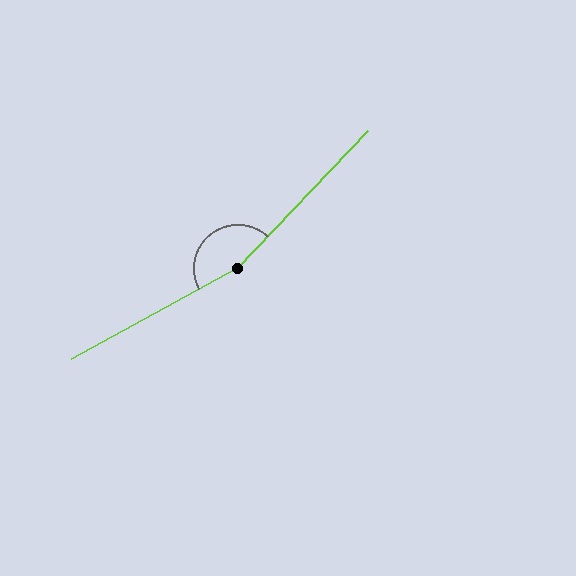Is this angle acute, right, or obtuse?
It is obtuse.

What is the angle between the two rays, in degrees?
Approximately 162 degrees.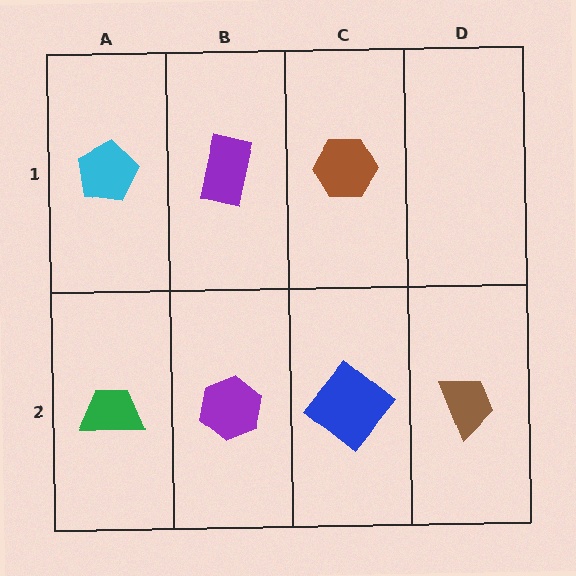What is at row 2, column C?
A blue diamond.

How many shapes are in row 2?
4 shapes.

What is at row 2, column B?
A purple hexagon.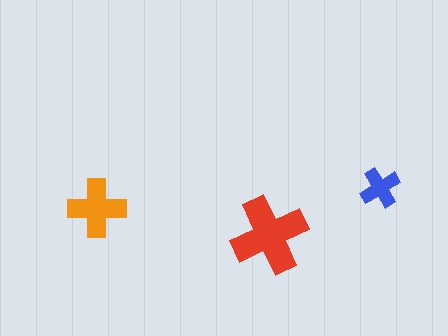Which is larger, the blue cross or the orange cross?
The orange one.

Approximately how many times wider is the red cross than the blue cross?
About 2 times wider.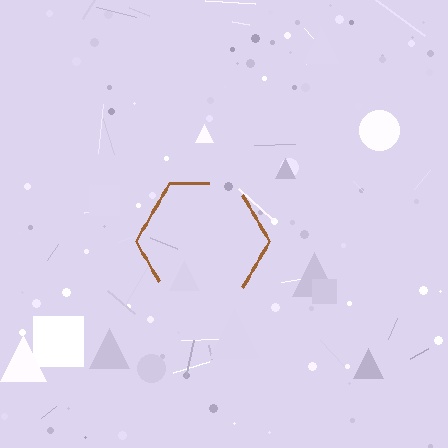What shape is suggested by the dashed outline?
The dashed outline suggests a hexagon.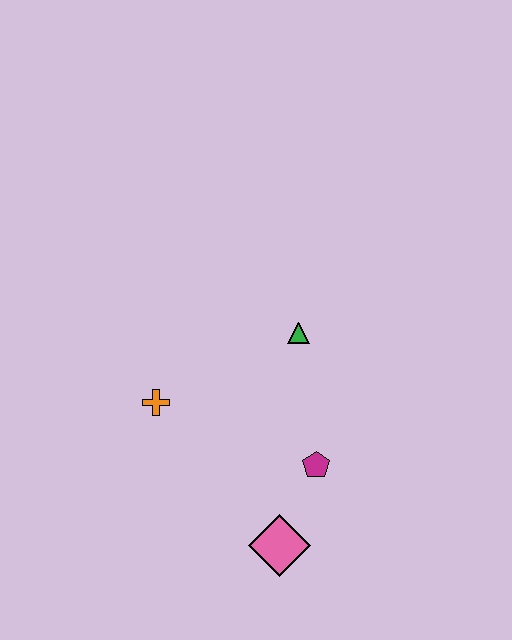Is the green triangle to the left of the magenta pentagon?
Yes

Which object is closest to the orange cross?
The green triangle is closest to the orange cross.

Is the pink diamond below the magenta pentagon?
Yes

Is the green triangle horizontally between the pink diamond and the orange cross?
No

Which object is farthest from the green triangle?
The pink diamond is farthest from the green triangle.